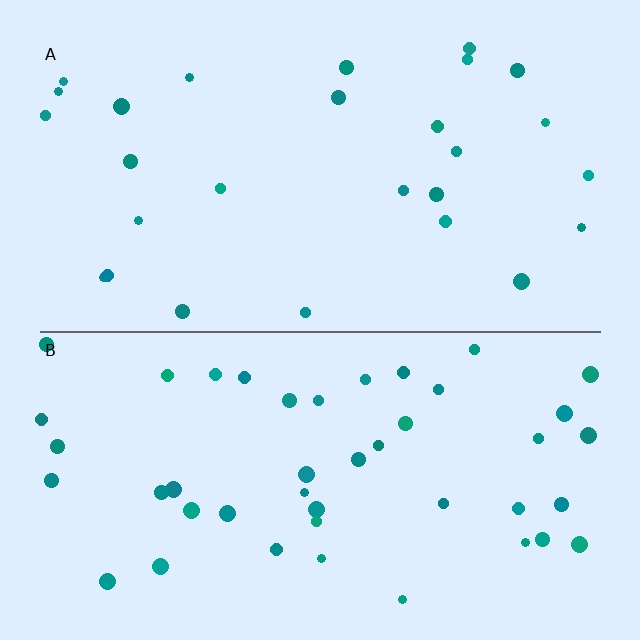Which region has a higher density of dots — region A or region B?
B (the bottom).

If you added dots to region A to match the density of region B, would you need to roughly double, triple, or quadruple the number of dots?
Approximately double.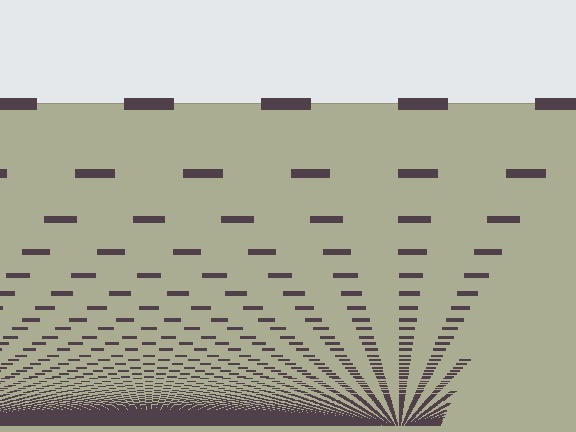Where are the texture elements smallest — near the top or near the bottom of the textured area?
Near the bottom.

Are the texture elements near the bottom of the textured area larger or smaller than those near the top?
Smaller. The gradient is inverted — elements near the bottom are smaller and denser.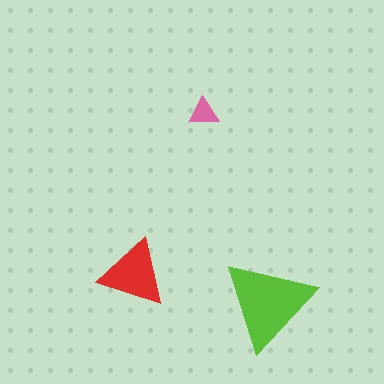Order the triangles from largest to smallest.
the lime one, the red one, the pink one.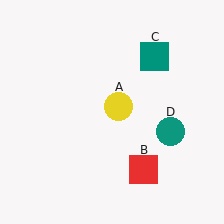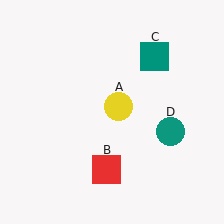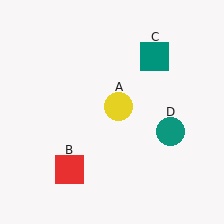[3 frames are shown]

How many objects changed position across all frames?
1 object changed position: red square (object B).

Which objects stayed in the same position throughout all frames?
Yellow circle (object A) and teal square (object C) and teal circle (object D) remained stationary.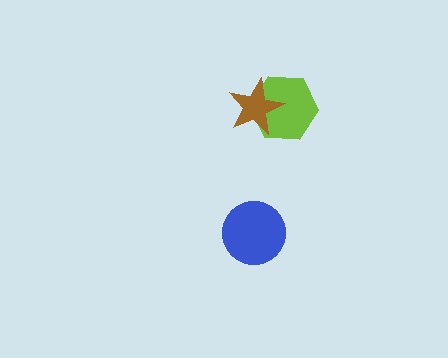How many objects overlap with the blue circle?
0 objects overlap with the blue circle.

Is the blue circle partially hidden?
No, no other shape covers it.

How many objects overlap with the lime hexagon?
1 object overlaps with the lime hexagon.